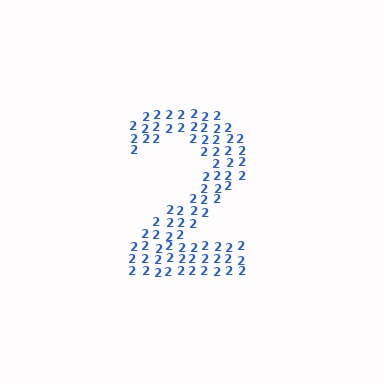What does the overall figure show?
The overall figure shows the digit 2.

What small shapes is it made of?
It is made of small digit 2's.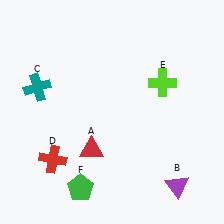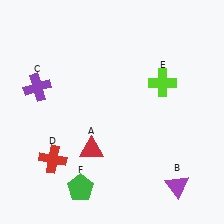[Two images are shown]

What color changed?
The cross (C) changed from teal in Image 1 to purple in Image 2.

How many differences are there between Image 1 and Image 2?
There is 1 difference between the two images.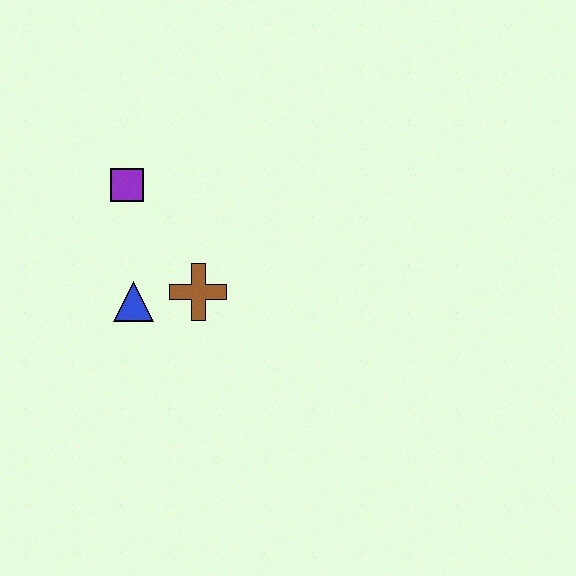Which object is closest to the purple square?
The blue triangle is closest to the purple square.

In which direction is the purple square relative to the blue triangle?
The purple square is above the blue triangle.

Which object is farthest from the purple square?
The brown cross is farthest from the purple square.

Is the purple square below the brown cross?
No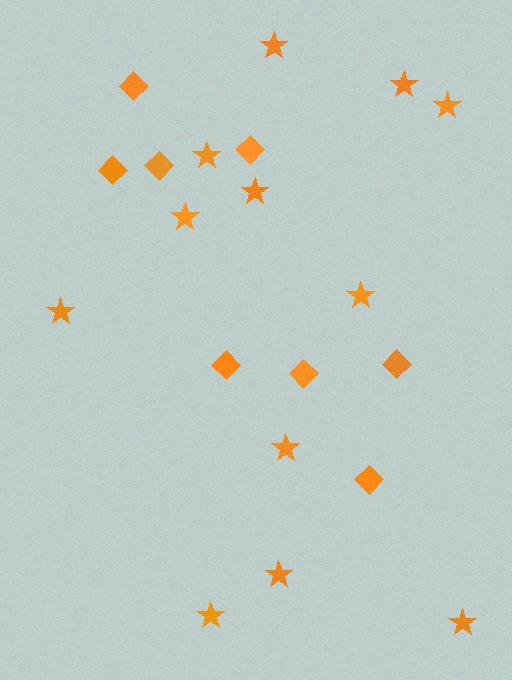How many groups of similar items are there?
There are 2 groups: one group of diamonds (8) and one group of stars (12).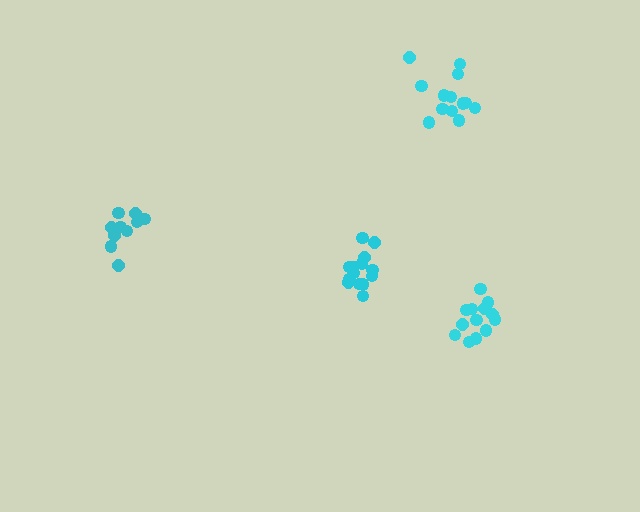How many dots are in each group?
Group 1: 13 dots, Group 2: 13 dots, Group 3: 14 dots, Group 4: 10 dots (50 total).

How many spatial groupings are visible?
There are 4 spatial groupings.